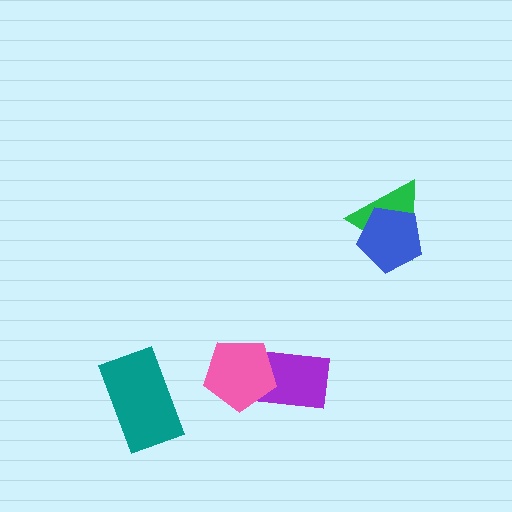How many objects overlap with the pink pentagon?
1 object overlaps with the pink pentagon.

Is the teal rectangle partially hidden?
No, no other shape covers it.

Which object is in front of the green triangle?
The blue pentagon is in front of the green triangle.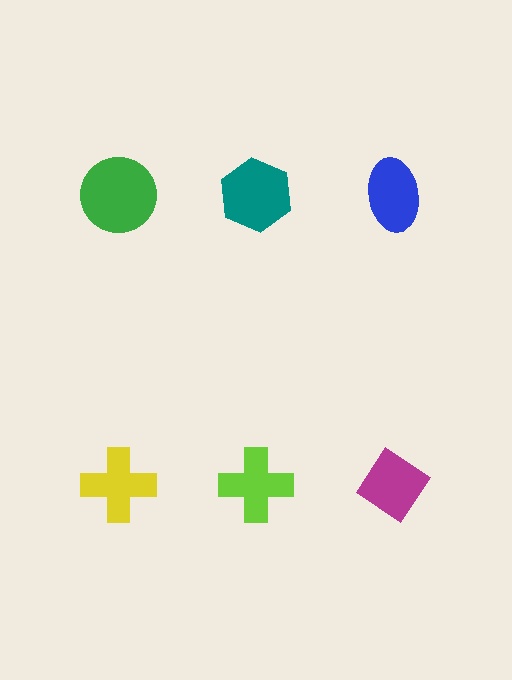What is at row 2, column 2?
A lime cross.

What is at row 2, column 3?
A magenta diamond.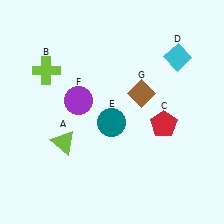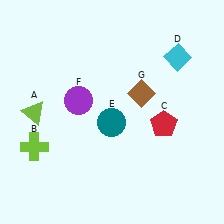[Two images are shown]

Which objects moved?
The objects that moved are: the lime triangle (A), the lime cross (B).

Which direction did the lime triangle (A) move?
The lime triangle (A) moved up.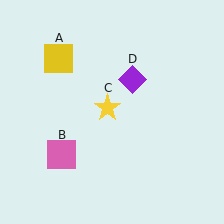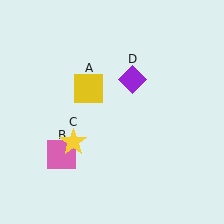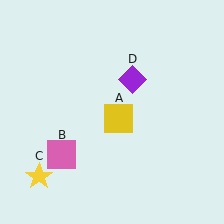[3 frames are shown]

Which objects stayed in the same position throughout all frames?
Pink square (object B) and purple diamond (object D) remained stationary.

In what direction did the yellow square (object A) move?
The yellow square (object A) moved down and to the right.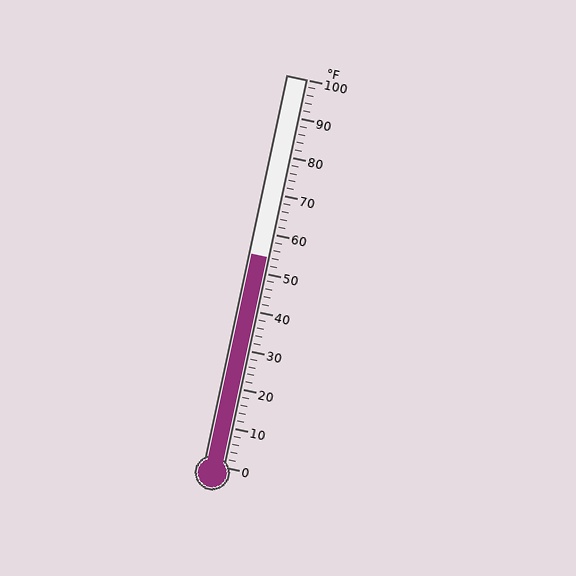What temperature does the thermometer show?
The thermometer shows approximately 54°F.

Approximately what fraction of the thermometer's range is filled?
The thermometer is filled to approximately 55% of its range.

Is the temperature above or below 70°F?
The temperature is below 70°F.